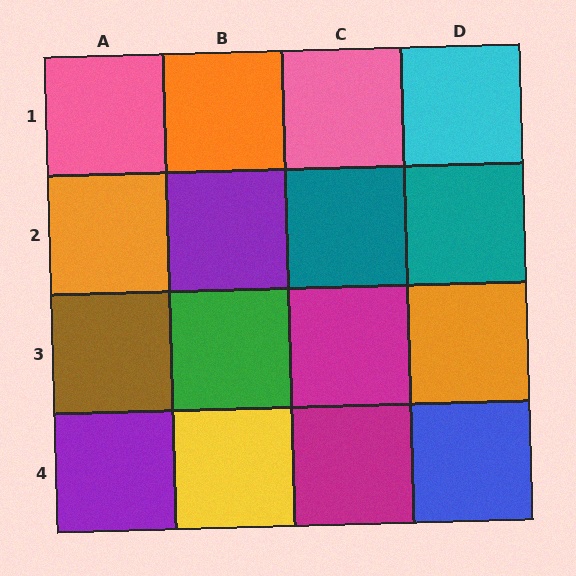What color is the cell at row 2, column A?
Orange.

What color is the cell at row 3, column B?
Green.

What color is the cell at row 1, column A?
Pink.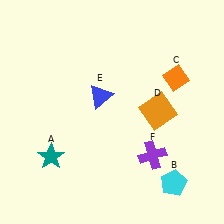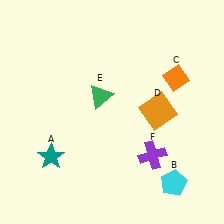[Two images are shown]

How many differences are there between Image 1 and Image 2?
There is 1 difference between the two images.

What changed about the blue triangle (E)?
In Image 1, E is blue. In Image 2, it changed to green.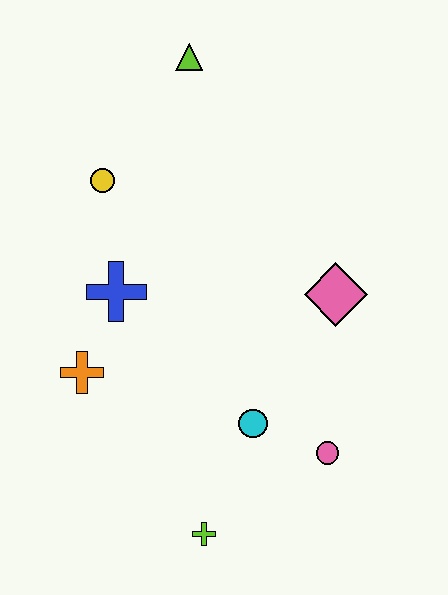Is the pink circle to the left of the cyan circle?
No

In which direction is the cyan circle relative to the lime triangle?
The cyan circle is below the lime triangle.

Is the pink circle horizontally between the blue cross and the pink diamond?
Yes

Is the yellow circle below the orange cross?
No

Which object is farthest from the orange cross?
The lime triangle is farthest from the orange cross.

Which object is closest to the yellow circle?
The blue cross is closest to the yellow circle.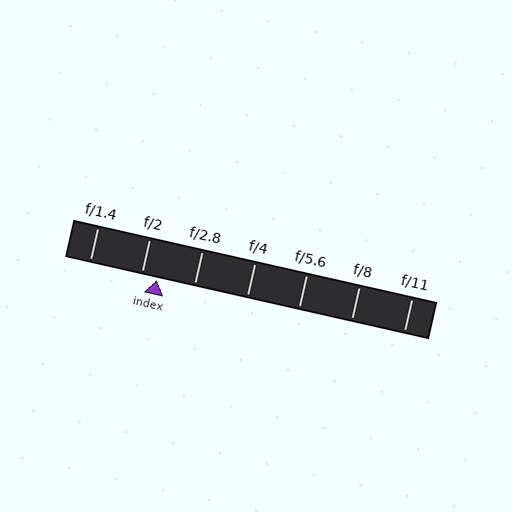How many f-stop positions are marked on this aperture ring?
There are 7 f-stop positions marked.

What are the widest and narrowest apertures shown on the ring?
The widest aperture shown is f/1.4 and the narrowest is f/11.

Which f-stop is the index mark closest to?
The index mark is closest to f/2.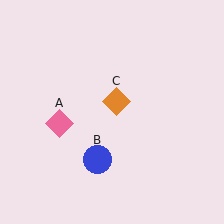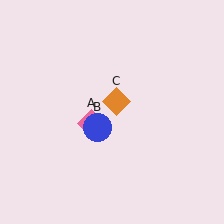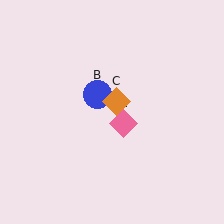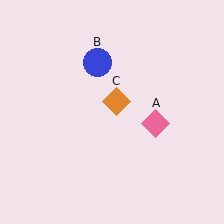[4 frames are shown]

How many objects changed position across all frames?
2 objects changed position: pink diamond (object A), blue circle (object B).